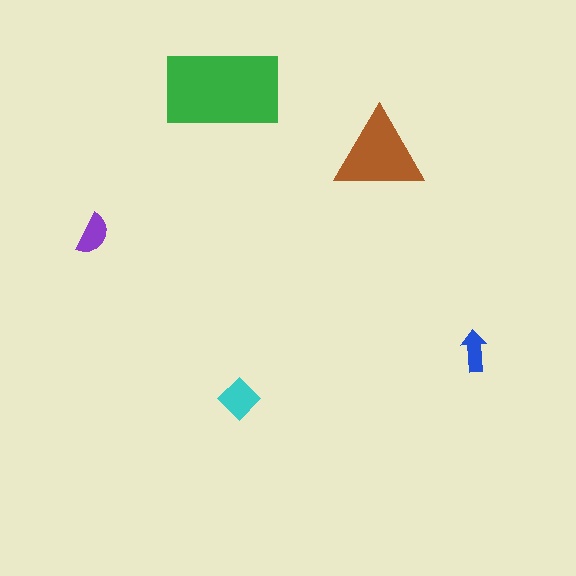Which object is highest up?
The green rectangle is topmost.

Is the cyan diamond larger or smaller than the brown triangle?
Smaller.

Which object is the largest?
The green rectangle.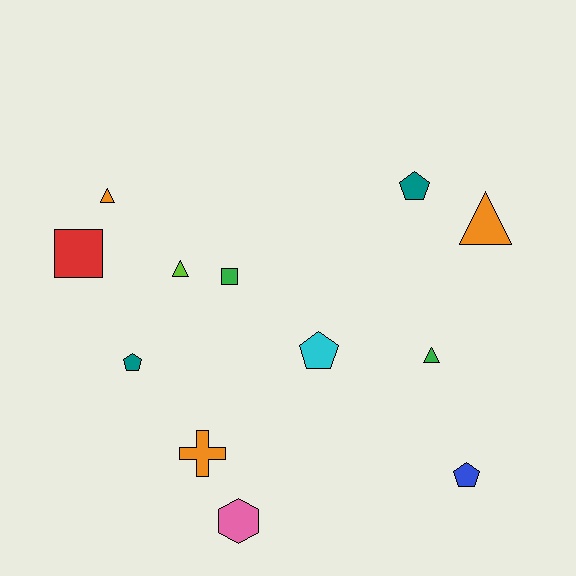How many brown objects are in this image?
There are no brown objects.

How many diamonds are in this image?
There are no diamonds.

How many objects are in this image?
There are 12 objects.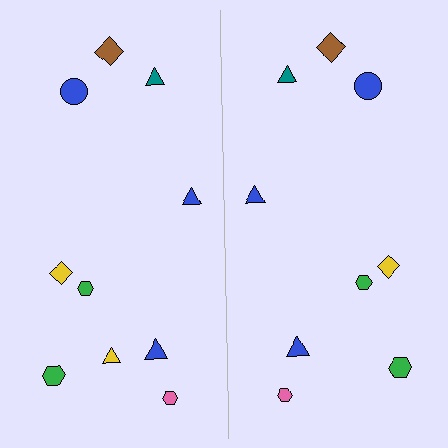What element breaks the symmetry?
A yellow triangle is missing from the right side.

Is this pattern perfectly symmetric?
No, the pattern is not perfectly symmetric. A yellow triangle is missing from the right side.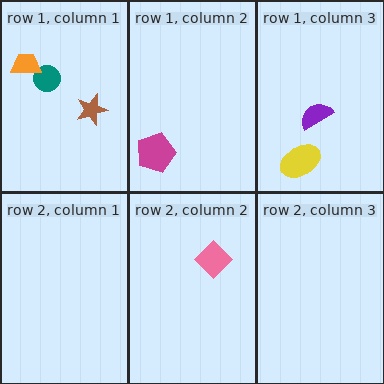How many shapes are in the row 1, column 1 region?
3.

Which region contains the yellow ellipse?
The row 1, column 3 region.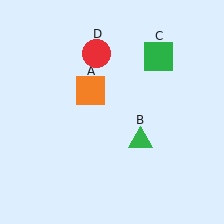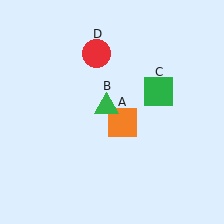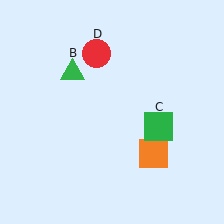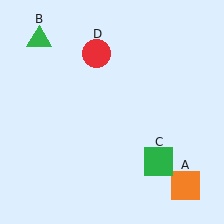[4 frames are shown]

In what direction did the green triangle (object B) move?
The green triangle (object B) moved up and to the left.